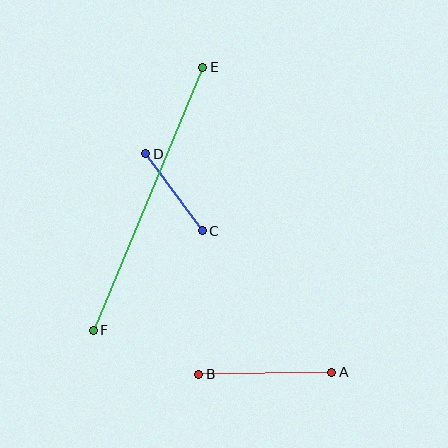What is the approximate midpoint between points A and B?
The midpoint is at approximately (265, 373) pixels.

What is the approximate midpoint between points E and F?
The midpoint is at approximately (148, 199) pixels.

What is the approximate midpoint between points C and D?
The midpoint is at approximately (174, 192) pixels.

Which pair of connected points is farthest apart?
Points E and F are farthest apart.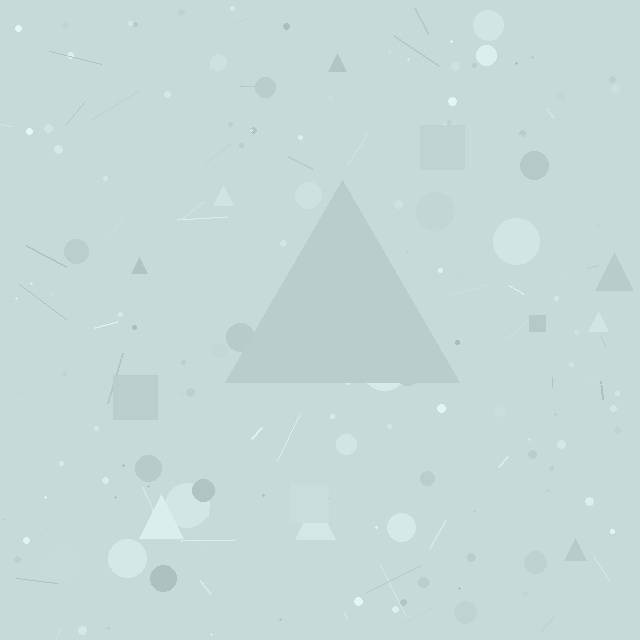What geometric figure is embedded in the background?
A triangle is embedded in the background.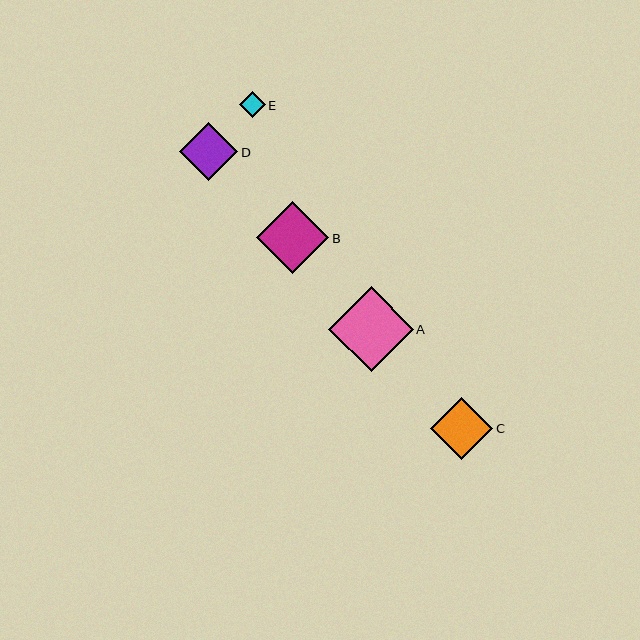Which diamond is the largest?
Diamond A is the largest with a size of approximately 85 pixels.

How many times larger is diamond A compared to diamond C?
Diamond A is approximately 1.4 times the size of diamond C.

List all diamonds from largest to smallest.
From largest to smallest: A, B, C, D, E.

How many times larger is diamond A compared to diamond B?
Diamond A is approximately 1.2 times the size of diamond B.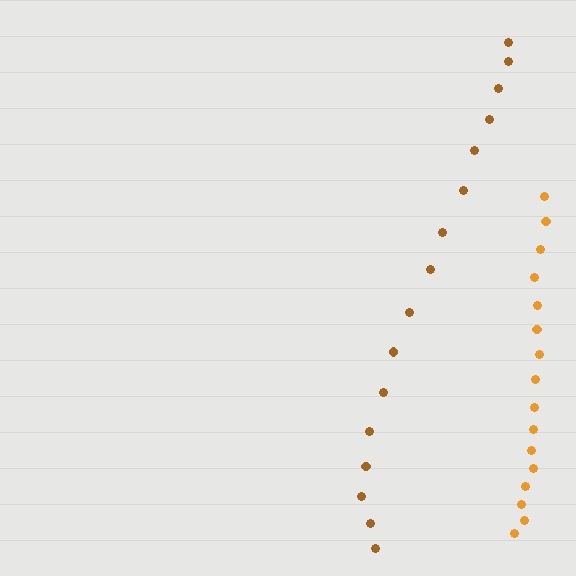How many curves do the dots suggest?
There are 2 distinct paths.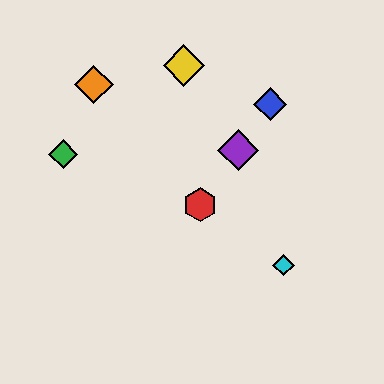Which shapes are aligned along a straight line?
The red hexagon, the blue diamond, the purple diamond are aligned along a straight line.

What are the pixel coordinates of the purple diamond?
The purple diamond is at (238, 150).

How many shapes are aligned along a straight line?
3 shapes (the red hexagon, the blue diamond, the purple diamond) are aligned along a straight line.